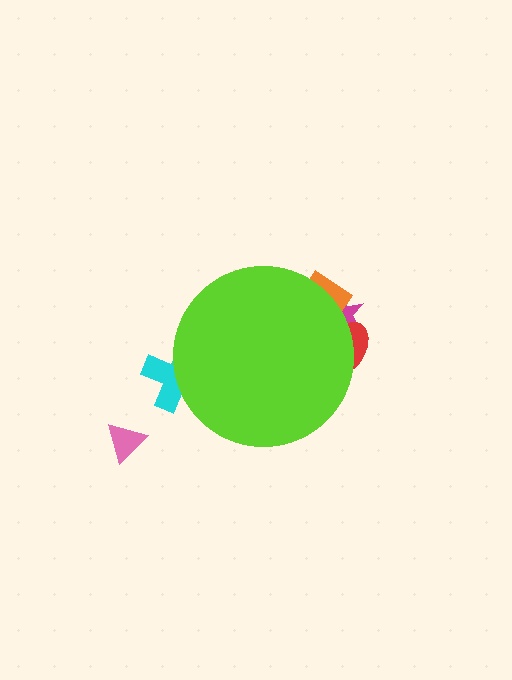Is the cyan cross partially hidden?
Yes, the cyan cross is partially hidden behind the lime circle.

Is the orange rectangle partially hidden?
Yes, the orange rectangle is partially hidden behind the lime circle.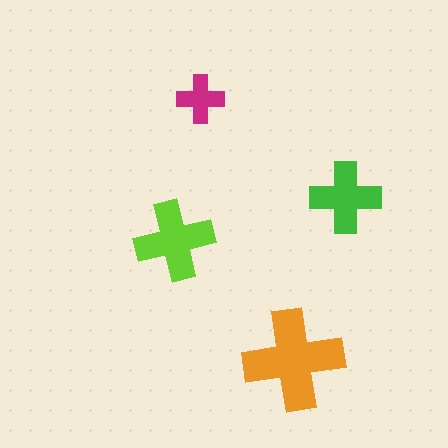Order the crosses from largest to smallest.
the orange one, the lime one, the green one, the magenta one.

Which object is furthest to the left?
The lime cross is leftmost.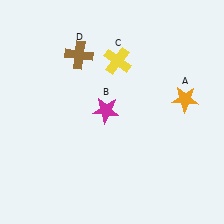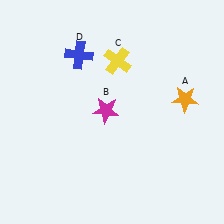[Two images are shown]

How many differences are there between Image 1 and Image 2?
There is 1 difference between the two images.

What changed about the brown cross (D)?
In Image 1, D is brown. In Image 2, it changed to blue.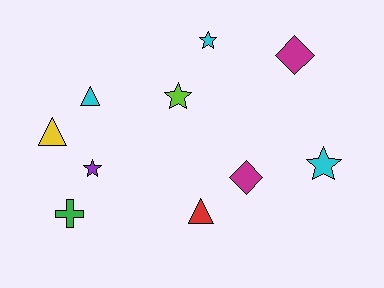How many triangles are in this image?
There are 3 triangles.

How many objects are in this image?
There are 10 objects.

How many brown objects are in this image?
There are no brown objects.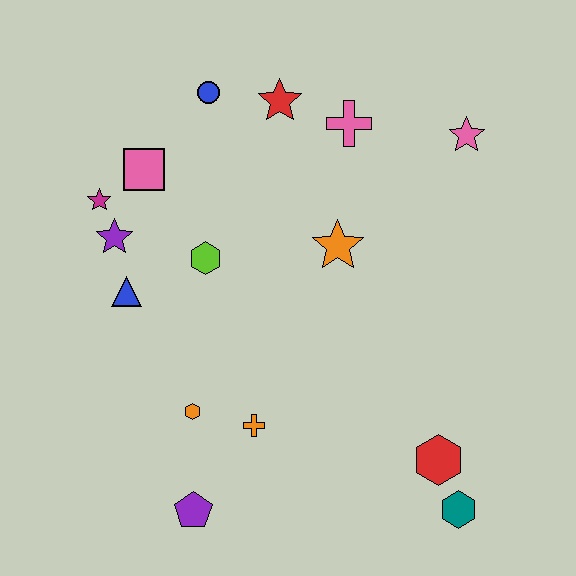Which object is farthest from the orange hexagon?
The pink star is farthest from the orange hexagon.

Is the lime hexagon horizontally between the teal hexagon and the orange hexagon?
Yes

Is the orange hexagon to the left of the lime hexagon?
Yes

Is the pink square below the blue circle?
Yes